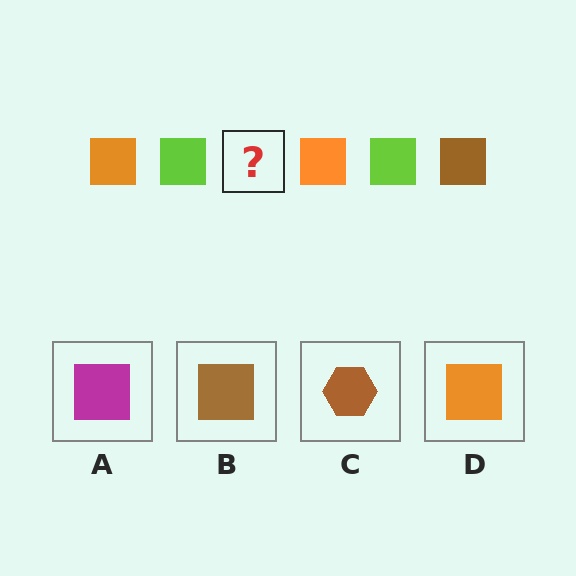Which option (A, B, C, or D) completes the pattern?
B.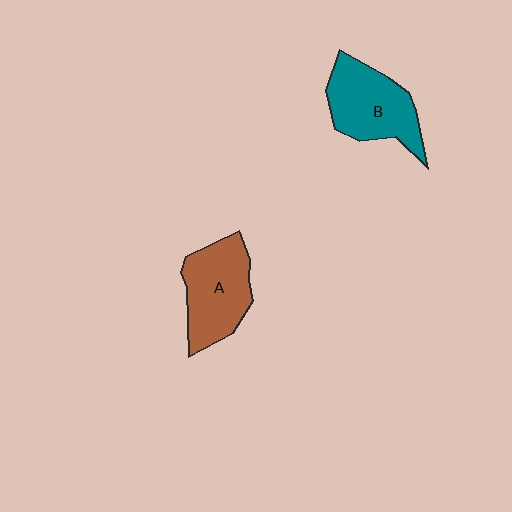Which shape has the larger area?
Shape B (teal).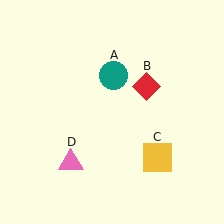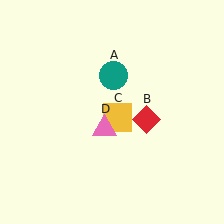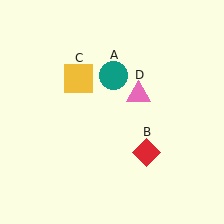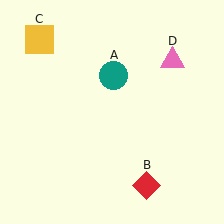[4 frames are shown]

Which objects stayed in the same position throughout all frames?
Teal circle (object A) remained stationary.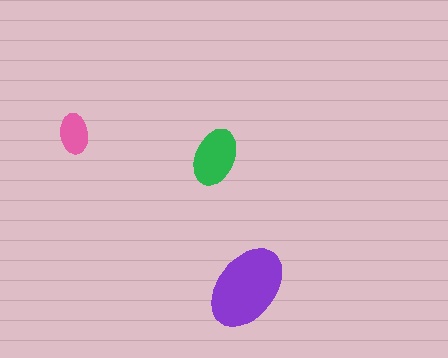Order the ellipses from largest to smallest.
the purple one, the green one, the pink one.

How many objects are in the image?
There are 3 objects in the image.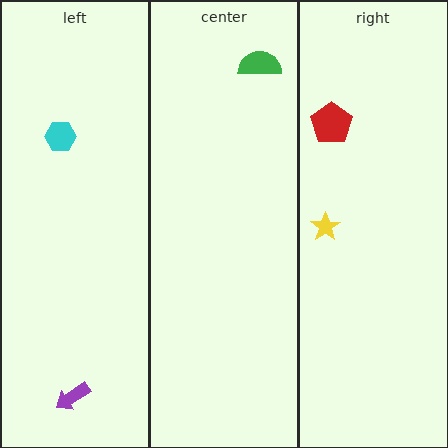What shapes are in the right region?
The yellow star, the red pentagon.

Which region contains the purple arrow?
The left region.